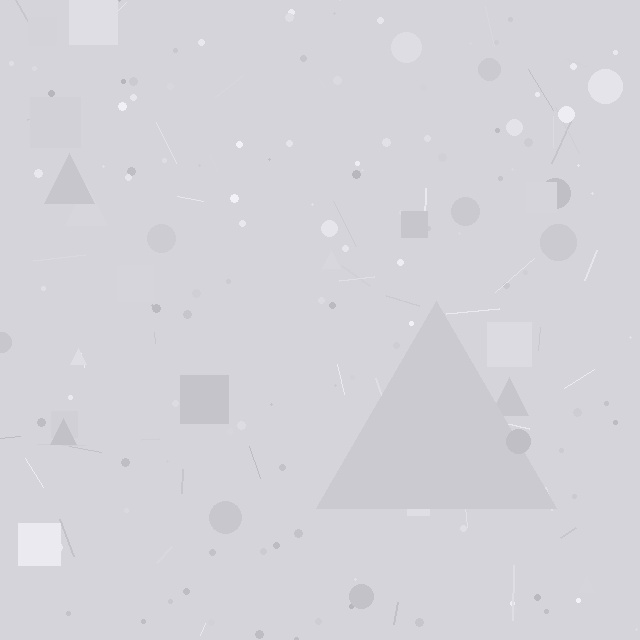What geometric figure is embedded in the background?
A triangle is embedded in the background.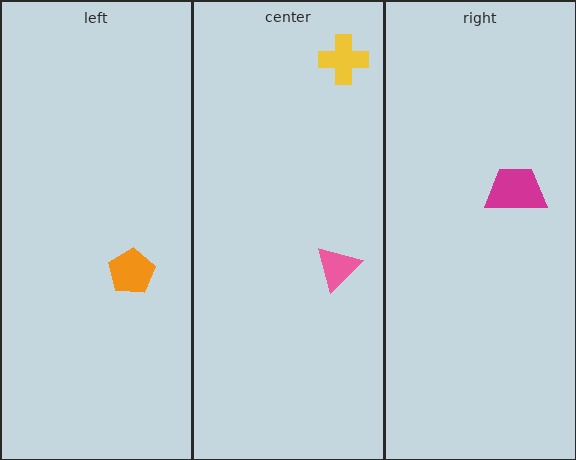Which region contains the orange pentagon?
The left region.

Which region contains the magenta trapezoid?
The right region.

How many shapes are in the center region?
2.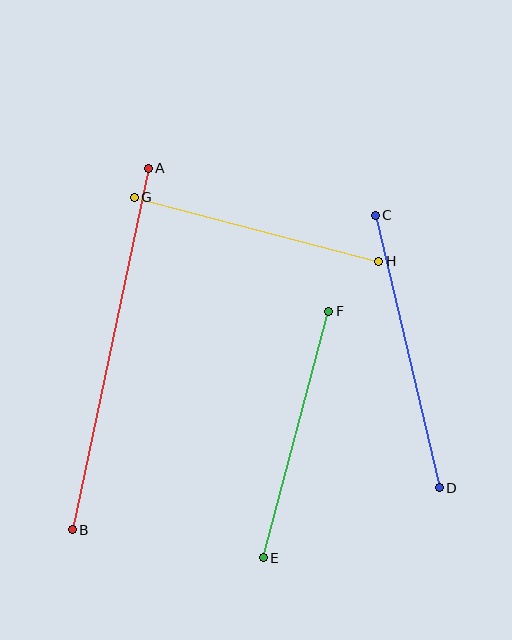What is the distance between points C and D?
The distance is approximately 280 pixels.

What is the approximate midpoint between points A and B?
The midpoint is at approximately (110, 349) pixels.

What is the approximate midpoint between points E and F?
The midpoint is at approximately (296, 434) pixels.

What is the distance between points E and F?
The distance is approximately 255 pixels.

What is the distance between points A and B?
The distance is approximately 370 pixels.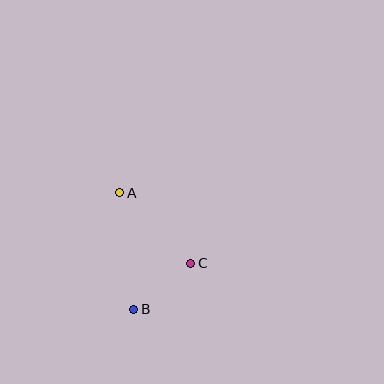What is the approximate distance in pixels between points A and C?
The distance between A and C is approximately 100 pixels.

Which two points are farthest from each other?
Points A and B are farthest from each other.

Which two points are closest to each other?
Points B and C are closest to each other.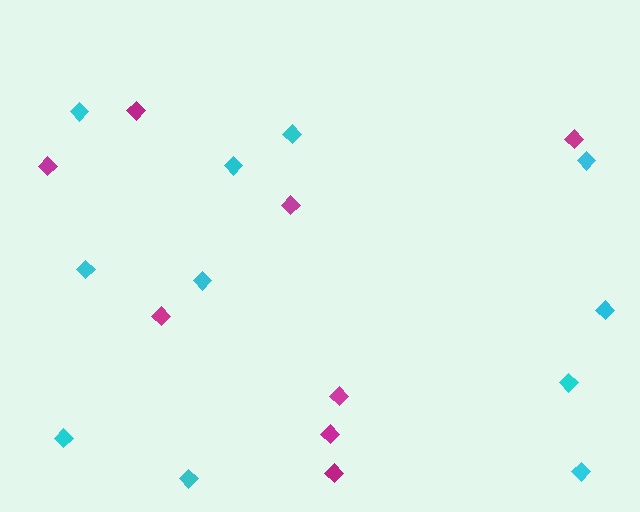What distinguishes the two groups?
There are 2 groups: one group of cyan diamonds (11) and one group of magenta diamonds (8).